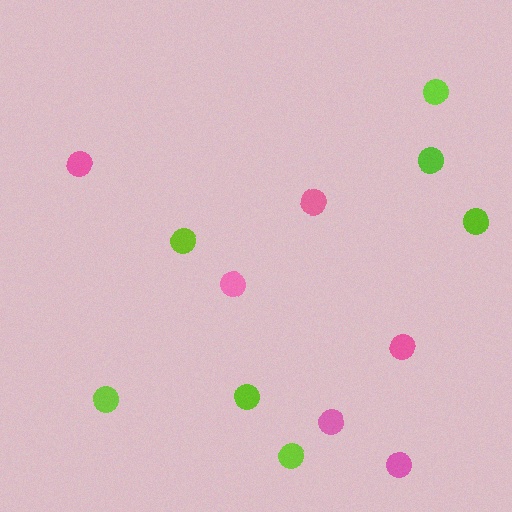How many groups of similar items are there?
There are 2 groups: one group of lime circles (7) and one group of pink circles (6).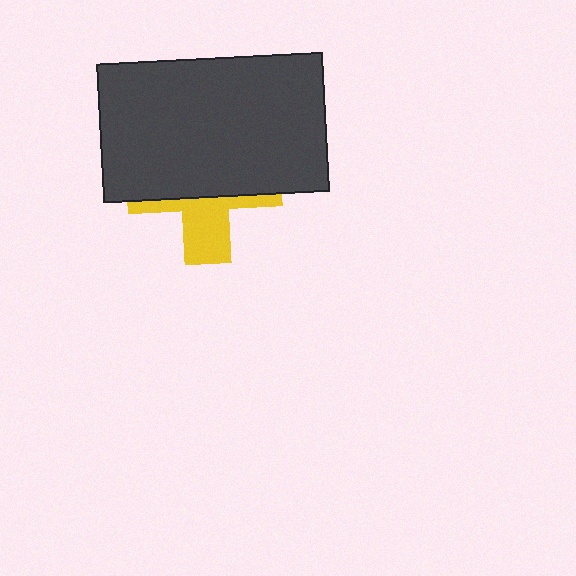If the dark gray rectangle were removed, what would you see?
You would see the complete yellow cross.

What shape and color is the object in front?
The object in front is a dark gray rectangle.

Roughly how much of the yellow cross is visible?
A small part of it is visible (roughly 36%).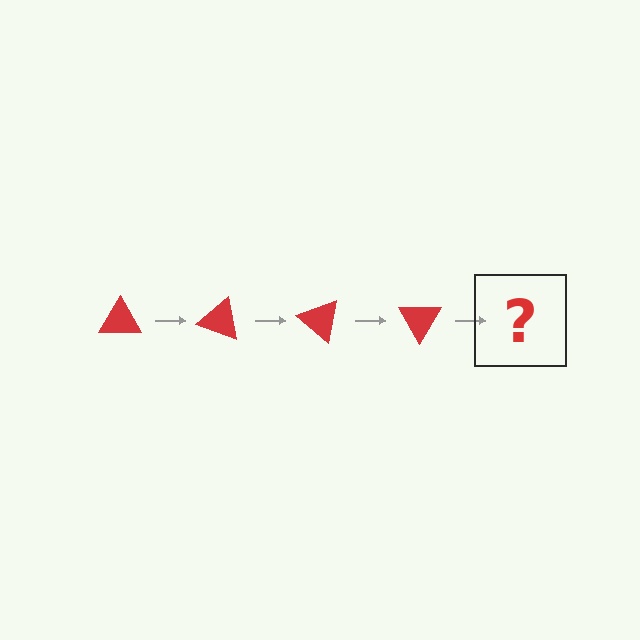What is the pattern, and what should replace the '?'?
The pattern is that the triangle rotates 20 degrees each step. The '?' should be a red triangle rotated 80 degrees.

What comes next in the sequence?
The next element should be a red triangle rotated 80 degrees.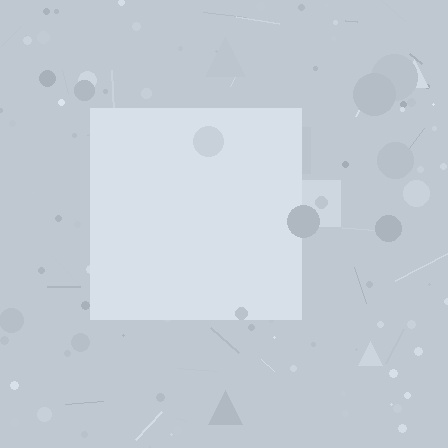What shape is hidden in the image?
A square is hidden in the image.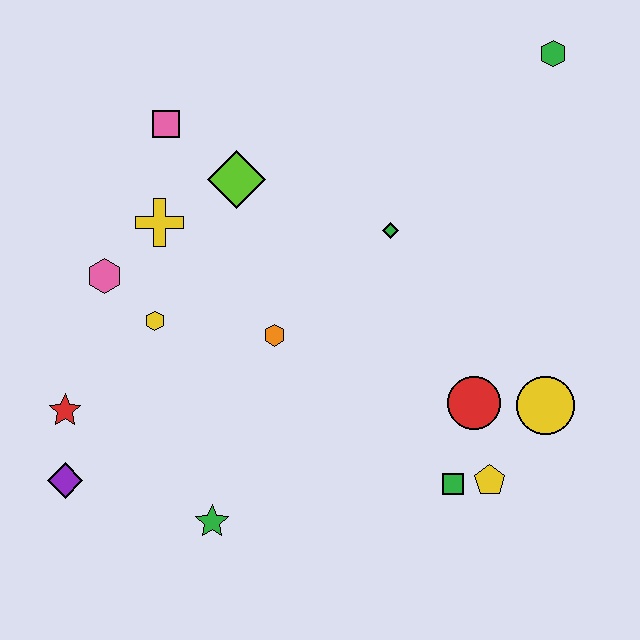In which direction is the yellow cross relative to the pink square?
The yellow cross is below the pink square.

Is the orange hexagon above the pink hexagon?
No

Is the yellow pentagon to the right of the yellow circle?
No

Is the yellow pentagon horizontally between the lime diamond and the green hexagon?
Yes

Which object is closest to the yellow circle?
The red circle is closest to the yellow circle.